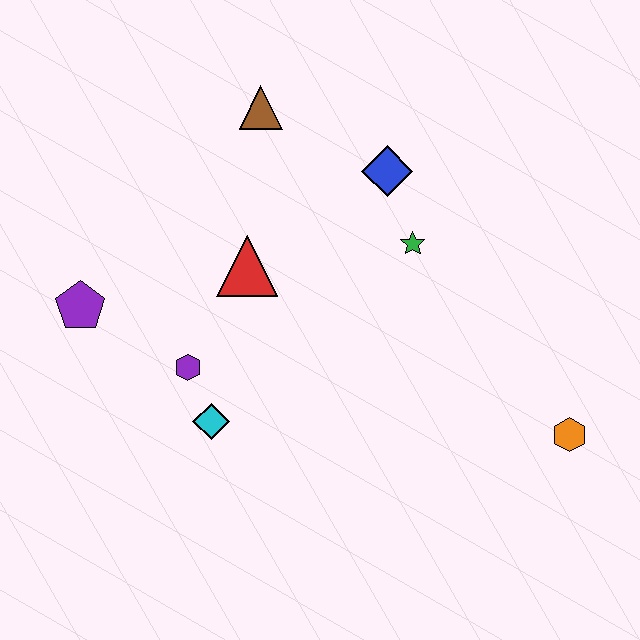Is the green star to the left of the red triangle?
No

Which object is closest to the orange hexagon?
The green star is closest to the orange hexagon.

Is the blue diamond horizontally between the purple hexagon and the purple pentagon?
No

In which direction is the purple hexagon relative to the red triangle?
The purple hexagon is below the red triangle.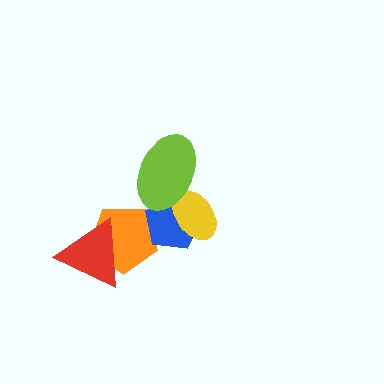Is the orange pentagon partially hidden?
Yes, it is partially covered by another shape.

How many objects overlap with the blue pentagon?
3 objects overlap with the blue pentagon.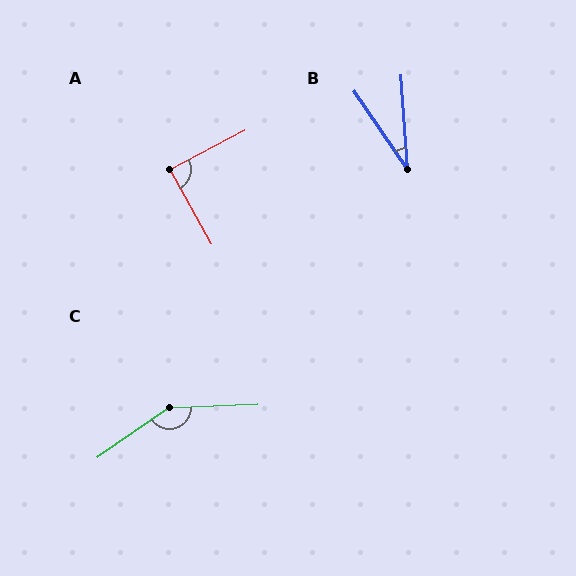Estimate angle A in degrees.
Approximately 88 degrees.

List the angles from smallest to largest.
B (31°), A (88°), C (147°).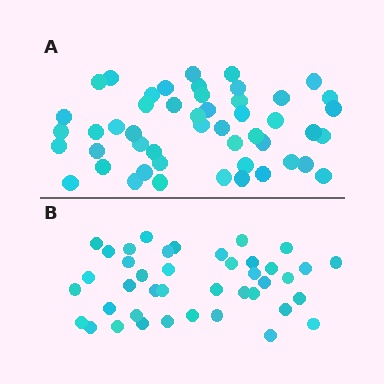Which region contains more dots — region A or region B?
Region A (the top region) has more dots.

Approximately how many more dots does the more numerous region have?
Region A has roughly 8 or so more dots than region B.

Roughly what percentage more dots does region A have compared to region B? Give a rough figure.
About 20% more.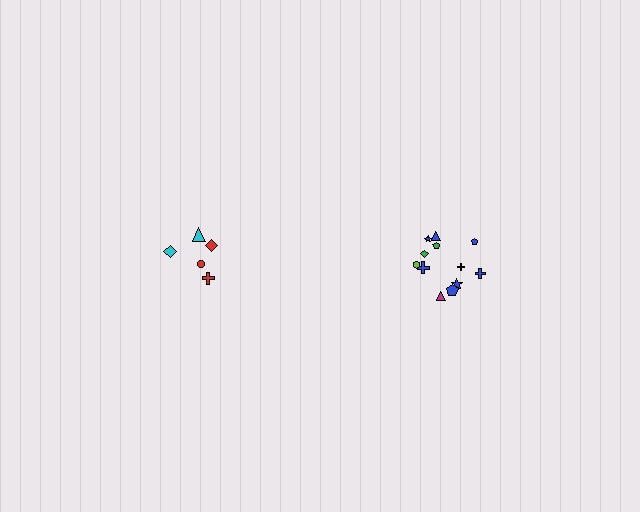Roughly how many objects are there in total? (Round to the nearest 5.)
Roughly 15 objects in total.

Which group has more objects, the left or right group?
The right group.